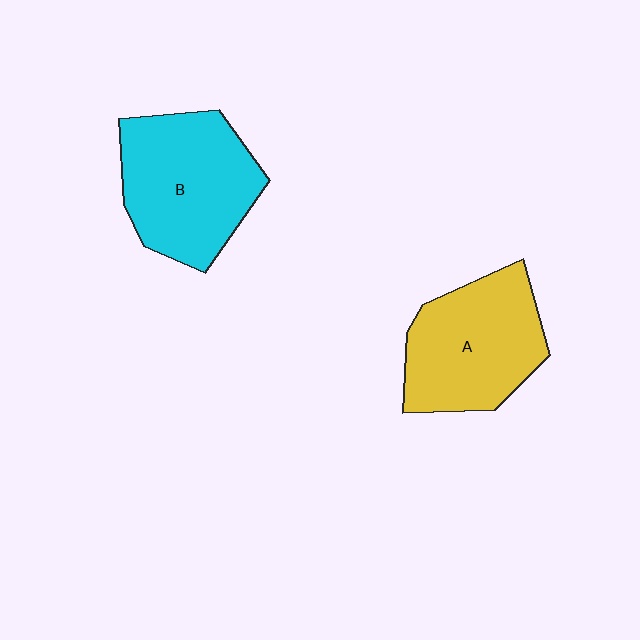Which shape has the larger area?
Shape B (cyan).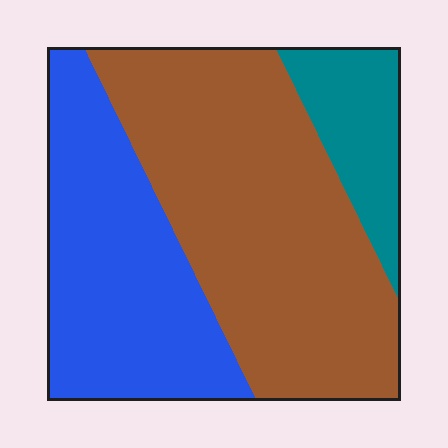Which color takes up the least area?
Teal, at roughly 15%.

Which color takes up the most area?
Brown, at roughly 50%.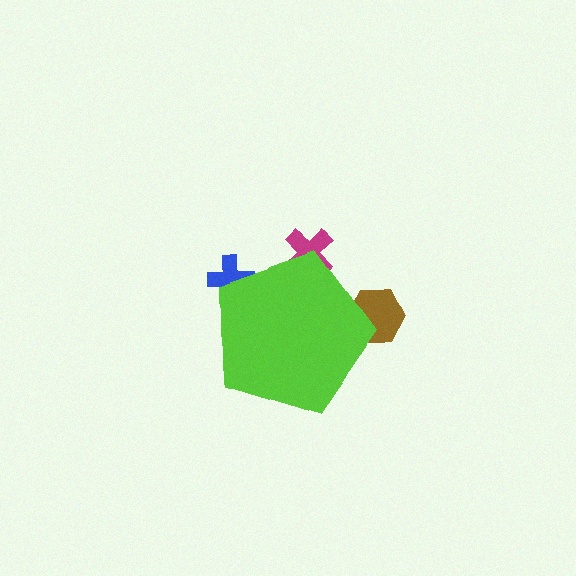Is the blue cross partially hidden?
Yes, the blue cross is partially hidden behind the lime pentagon.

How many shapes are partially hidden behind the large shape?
3 shapes are partially hidden.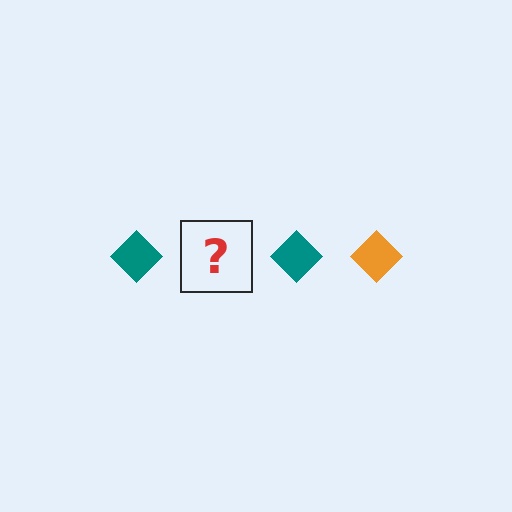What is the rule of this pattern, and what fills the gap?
The rule is that the pattern cycles through teal, orange diamonds. The gap should be filled with an orange diamond.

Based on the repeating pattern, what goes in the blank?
The blank should be an orange diamond.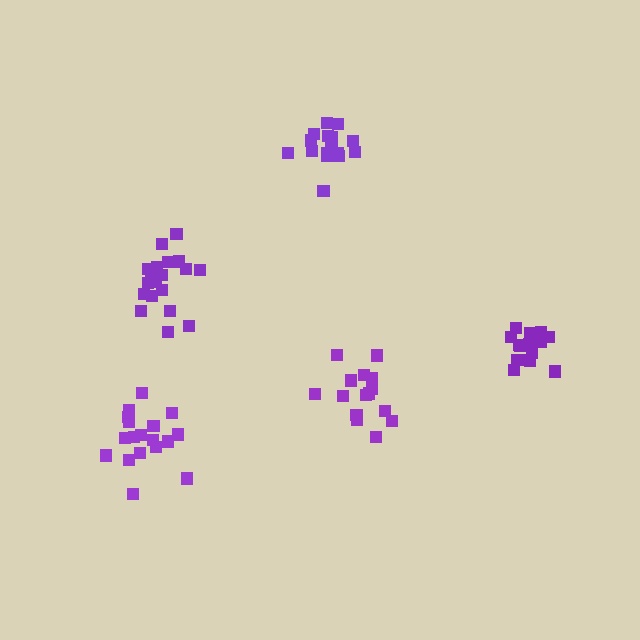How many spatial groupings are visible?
There are 5 spatial groupings.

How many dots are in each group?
Group 1: 15 dots, Group 2: 19 dots, Group 3: 17 dots, Group 4: 16 dots, Group 5: 18 dots (85 total).